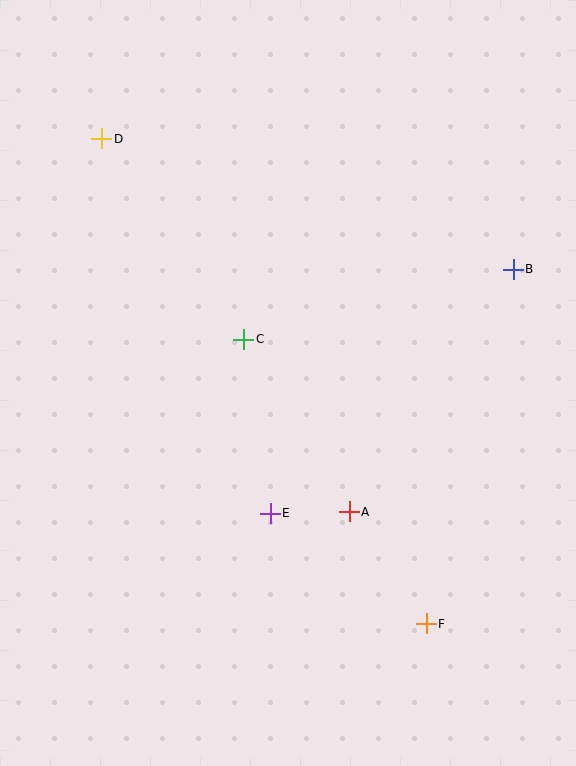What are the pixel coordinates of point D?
Point D is at (102, 139).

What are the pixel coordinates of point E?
Point E is at (270, 513).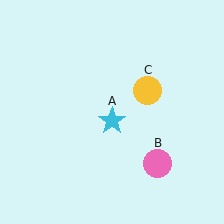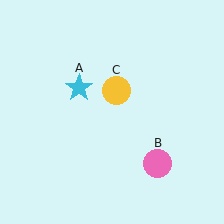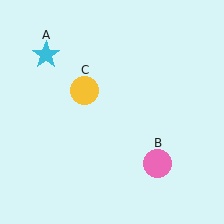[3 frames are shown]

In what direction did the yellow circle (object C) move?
The yellow circle (object C) moved left.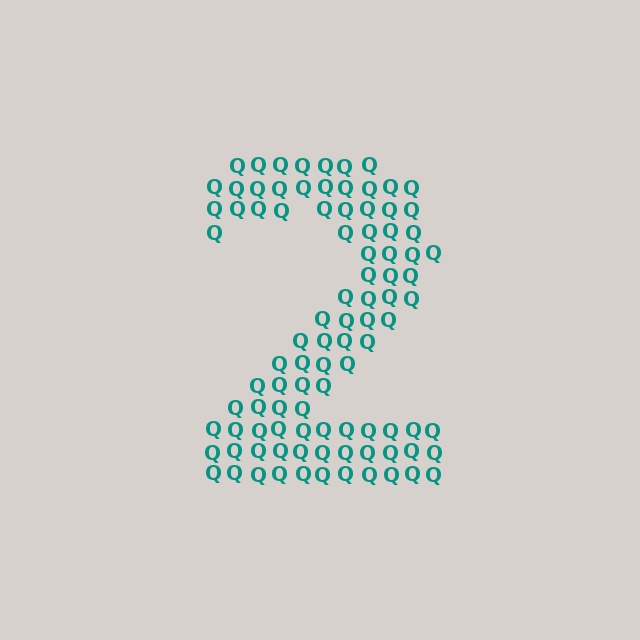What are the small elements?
The small elements are letter Q's.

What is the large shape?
The large shape is the digit 2.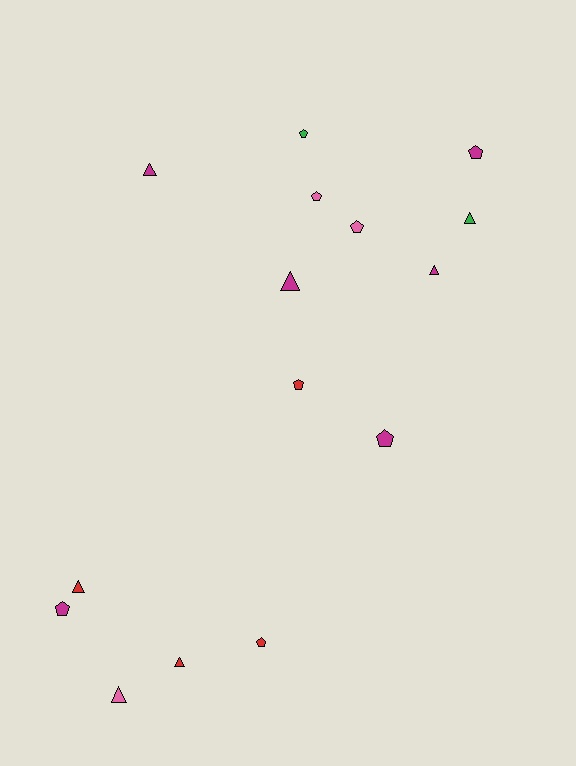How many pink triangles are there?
There is 1 pink triangle.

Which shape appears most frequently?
Pentagon, with 8 objects.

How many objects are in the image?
There are 15 objects.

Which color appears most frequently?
Magenta, with 6 objects.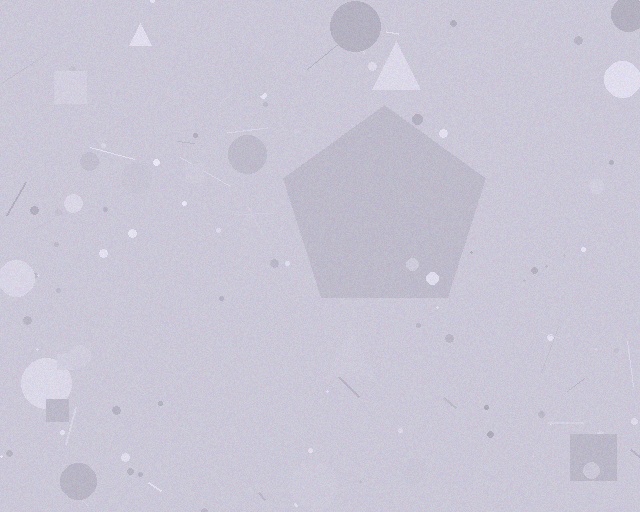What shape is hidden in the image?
A pentagon is hidden in the image.